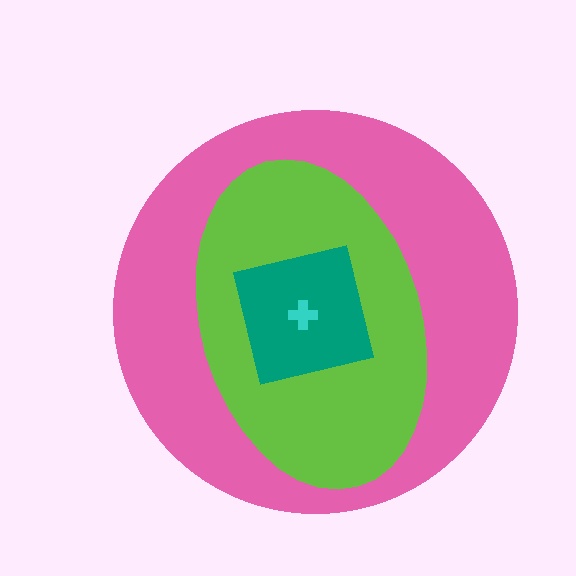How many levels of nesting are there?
4.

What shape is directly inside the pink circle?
The lime ellipse.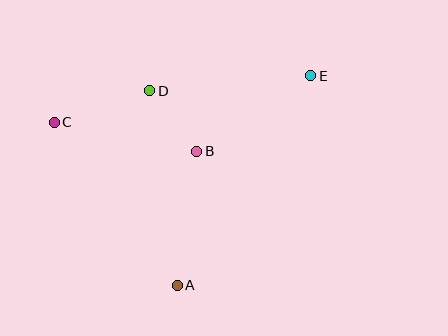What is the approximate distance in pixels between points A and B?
The distance between A and B is approximately 135 pixels.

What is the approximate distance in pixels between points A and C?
The distance between A and C is approximately 204 pixels.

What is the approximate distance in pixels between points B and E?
The distance between B and E is approximately 137 pixels.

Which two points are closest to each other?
Points B and D are closest to each other.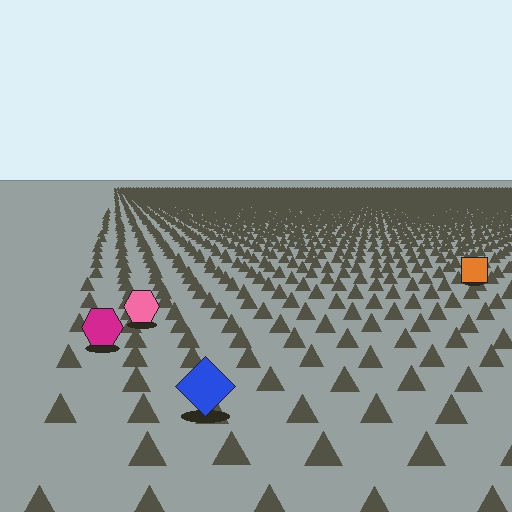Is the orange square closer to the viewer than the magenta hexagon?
No. The magenta hexagon is closer — you can tell from the texture gradient: the ground texture is coarser near it.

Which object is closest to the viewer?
The blue diamond is closest. The texture marks near it are larger and more spread out.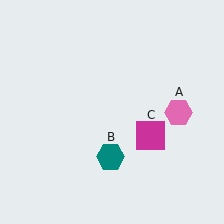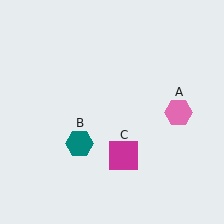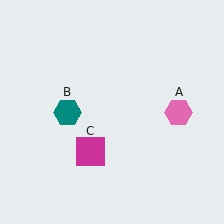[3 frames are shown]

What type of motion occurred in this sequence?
The teal hexagon (object B), magenta square (object C) rotated clockwise around the center of the scene.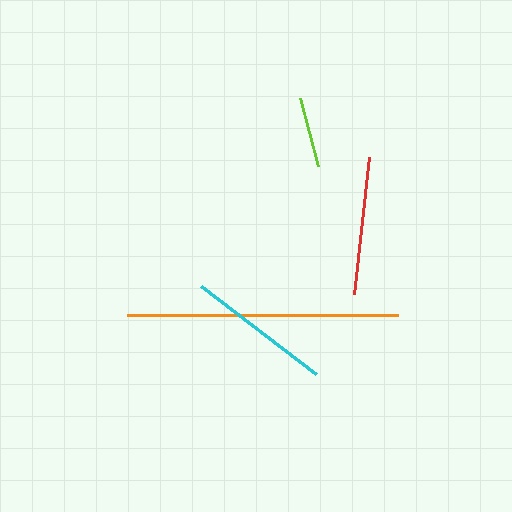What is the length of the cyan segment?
The cyan segment is approximately 145 pixels long.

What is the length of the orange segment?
The orange segment is approximately 271 pixels long.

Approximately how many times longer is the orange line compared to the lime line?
The orange line is approximately 3.8 times the length of the lime line.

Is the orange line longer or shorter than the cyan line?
The orange line is longer than the cyan line.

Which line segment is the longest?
The orange line is the longest at approximately 271 pixels.